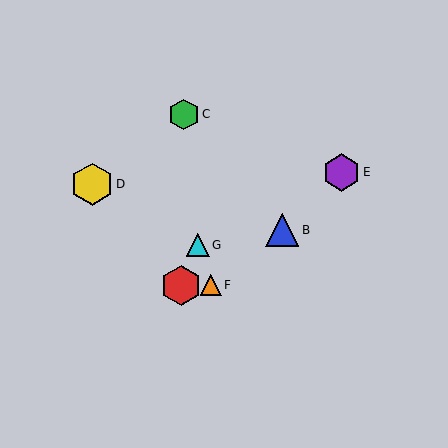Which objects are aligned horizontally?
Objects A, F are aligned horizontally.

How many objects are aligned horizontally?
2 objects (A, F) are aligned horizontally.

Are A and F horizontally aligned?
Yes, both are at y≈285.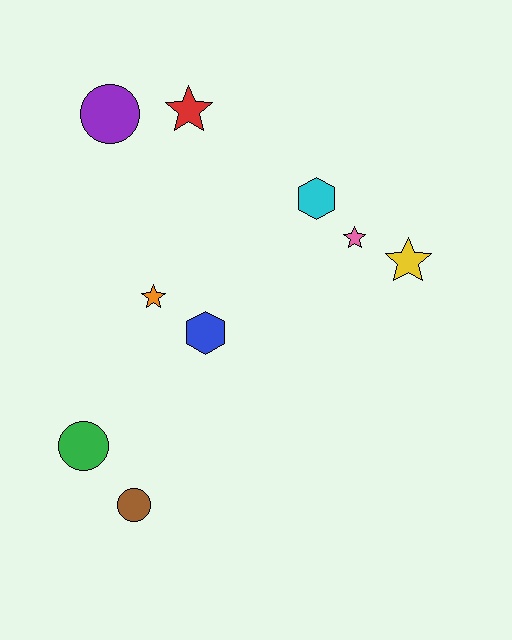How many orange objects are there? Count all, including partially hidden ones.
There is 1 orange object.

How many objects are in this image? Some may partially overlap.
There are 9 objects.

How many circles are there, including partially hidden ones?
There are 3 circles.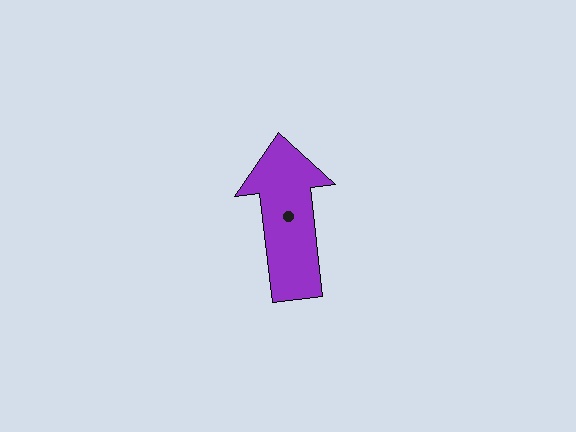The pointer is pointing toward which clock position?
Roughly 12 o'clock.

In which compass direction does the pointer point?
North.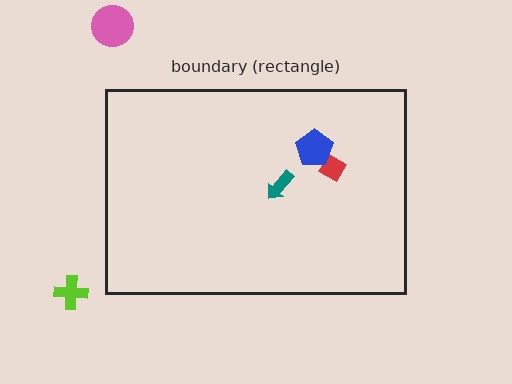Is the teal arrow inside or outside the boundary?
Inside.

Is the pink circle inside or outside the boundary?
Outside.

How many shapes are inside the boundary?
3 inside, 2 outside.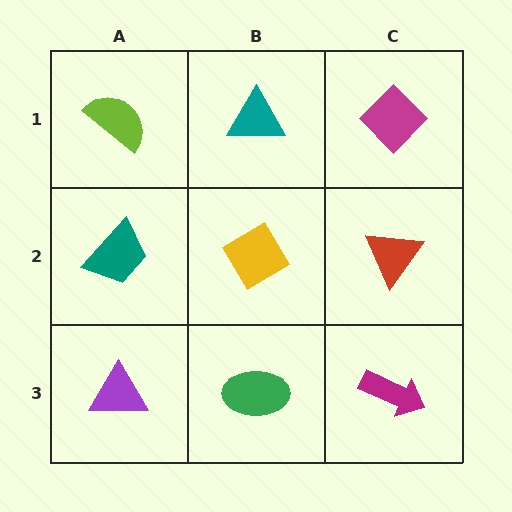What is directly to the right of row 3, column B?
A magenta arrow.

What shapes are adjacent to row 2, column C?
A magenta diamond (row 1, column C), a magenta arrow (row 3, column C), a yellow diamond (row 2, column B).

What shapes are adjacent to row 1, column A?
A teal trapezoid (row 2, column A), a teal triangle (row 1, column B).